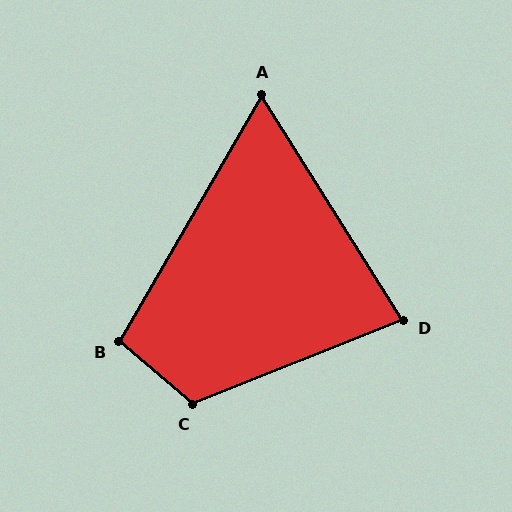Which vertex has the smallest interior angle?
A, at approximately 62 degrees.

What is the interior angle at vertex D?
Approximately 79 degrees (acute).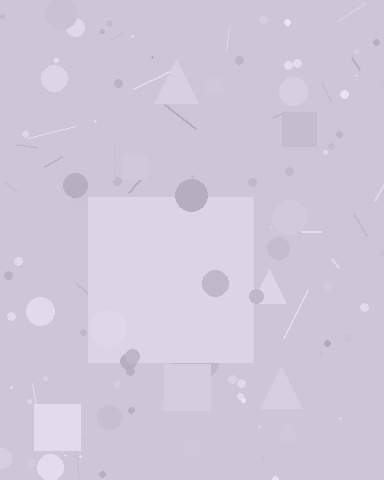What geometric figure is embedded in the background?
A square is embedded in the background.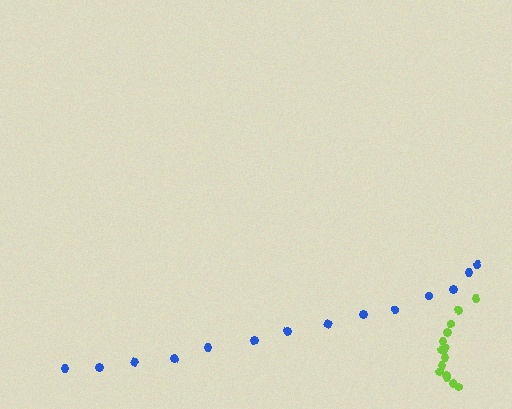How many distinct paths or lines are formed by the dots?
There are 2 distinct paths.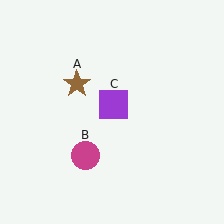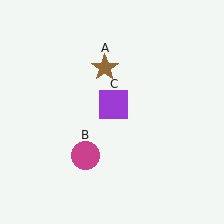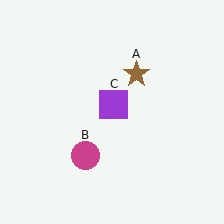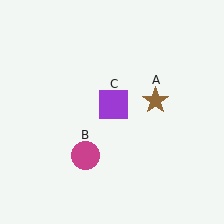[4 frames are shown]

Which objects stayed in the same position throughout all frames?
Magenta circle (object B) and purple square (object C) remained stationary.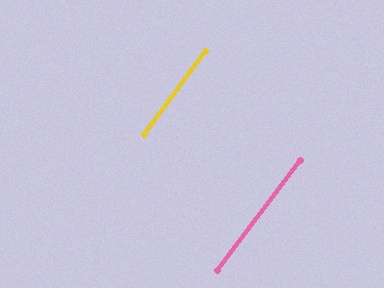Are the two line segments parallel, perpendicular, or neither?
Parallel — their directions differ by only 0.8°.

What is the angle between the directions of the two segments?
Approximately 1 degree.